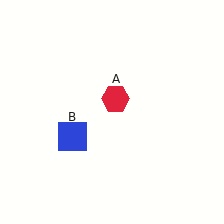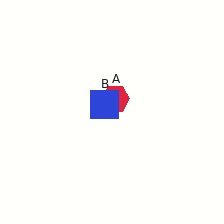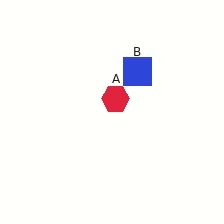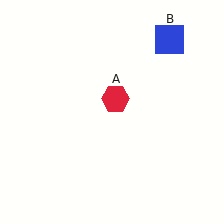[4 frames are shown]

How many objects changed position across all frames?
1 object changed position: blue square (object B).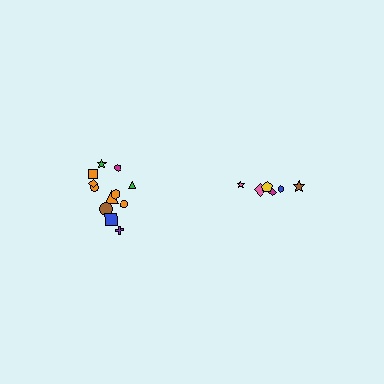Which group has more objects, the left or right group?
The left group.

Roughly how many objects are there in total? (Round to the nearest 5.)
Roughly 20 objects in total.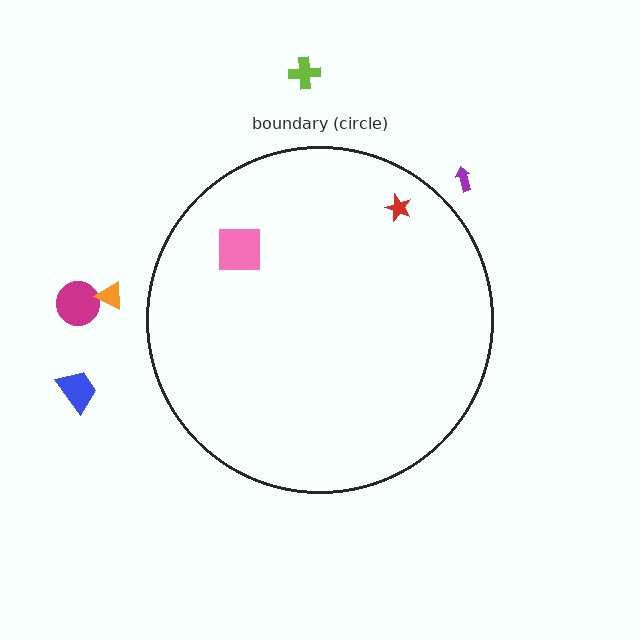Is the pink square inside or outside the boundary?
Inside.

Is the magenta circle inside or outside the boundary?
Outside.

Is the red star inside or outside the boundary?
Inside.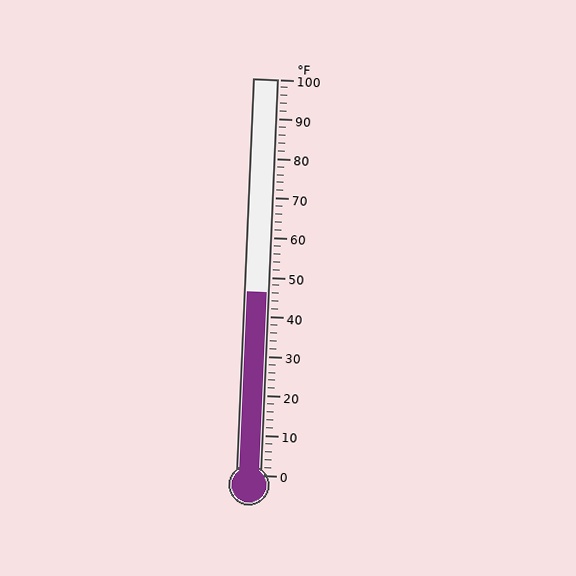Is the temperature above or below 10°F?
The temperature is above 10°F.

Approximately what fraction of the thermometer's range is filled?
The thermometer is filled to approximately 45% of its range.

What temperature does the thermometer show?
The thermometer shows approximately 46°F.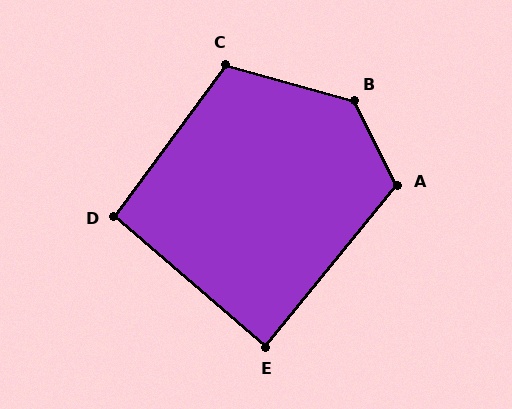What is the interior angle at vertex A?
Approximately 114 degrees (obtuse).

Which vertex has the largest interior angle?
B, at approximately 133 degrees.